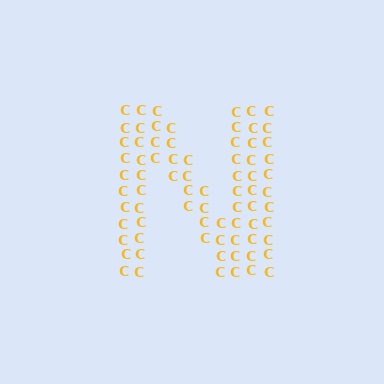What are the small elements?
The small elements are letter C's.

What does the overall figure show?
The overall figure shows the letter N.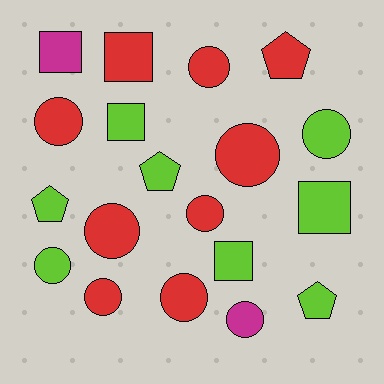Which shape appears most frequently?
Circle, with 10 objects.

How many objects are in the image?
There are 19 objects.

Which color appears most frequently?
Red, with 9 objects.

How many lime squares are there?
There are 3 lime squares.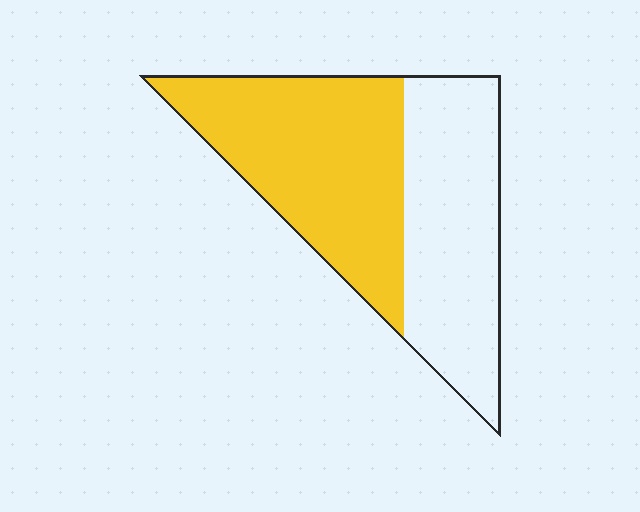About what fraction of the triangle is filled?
About one half (1/2).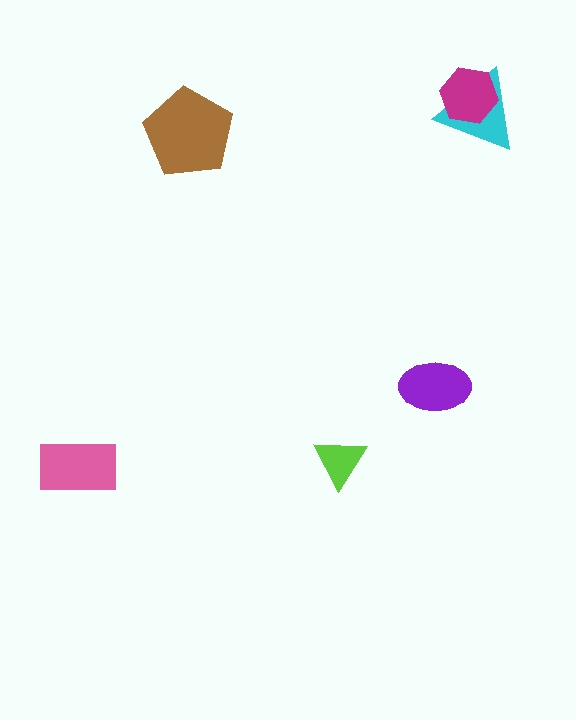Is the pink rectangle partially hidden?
No, no other shape covers it.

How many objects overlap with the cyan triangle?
1 object overlaps with the cyan triangle.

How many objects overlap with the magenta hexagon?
1 object overlaps with the magenta hexagon.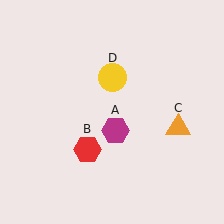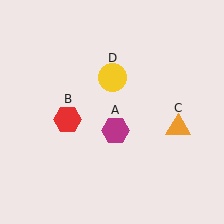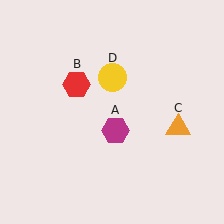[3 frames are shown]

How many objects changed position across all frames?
1 object changed position: red hexagon (object B).